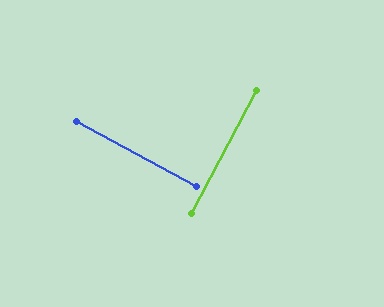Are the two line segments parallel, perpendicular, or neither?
Perpendicular — they meet at approximately 89°.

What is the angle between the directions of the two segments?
Approximately 89 degrees.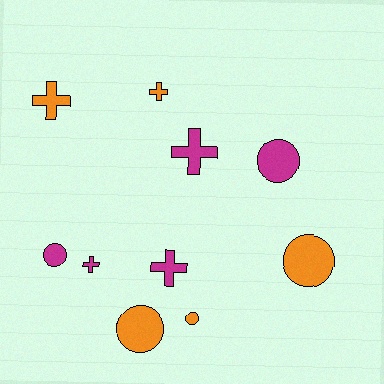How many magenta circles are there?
There are 2 magenta circles.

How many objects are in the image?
There are 10 objects.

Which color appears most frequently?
Orange, with 5 objects.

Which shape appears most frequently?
Circle, with 5 objects.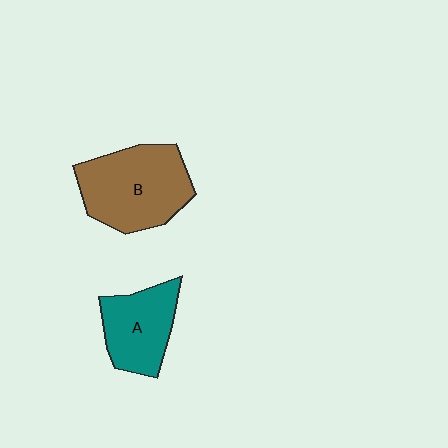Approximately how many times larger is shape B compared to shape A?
Approximately 1.4 times.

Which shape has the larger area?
Shape B (brown).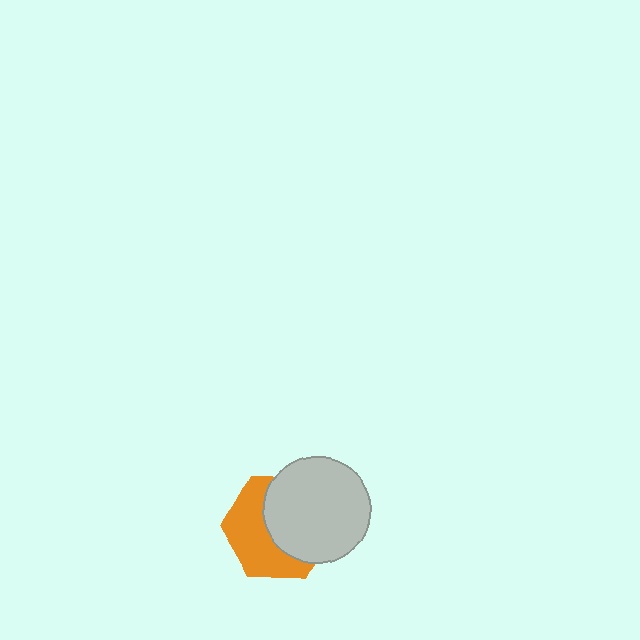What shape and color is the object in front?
The object in front is a light gray circle.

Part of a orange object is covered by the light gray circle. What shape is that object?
It is a hexagon.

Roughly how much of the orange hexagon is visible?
About half of it is visible (roughly 48%).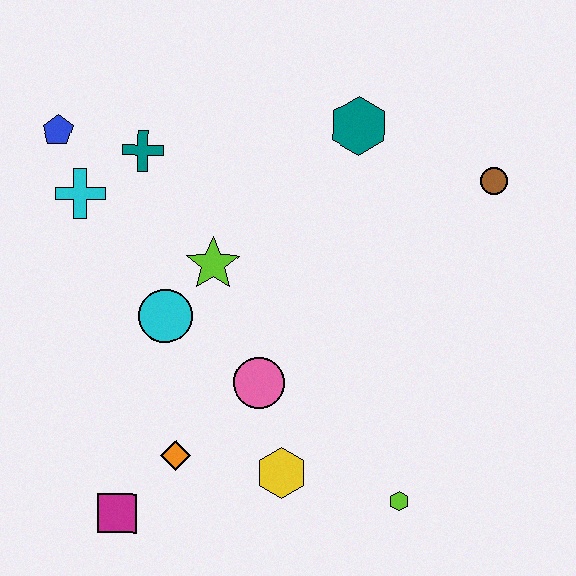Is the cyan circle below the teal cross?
Yes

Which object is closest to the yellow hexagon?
The pink circle is closest to the yellow hexagon.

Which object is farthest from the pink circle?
The blue pentagon is farthest from the pink circle.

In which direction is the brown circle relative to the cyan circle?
The brown circle is to the right of the cyan circle.